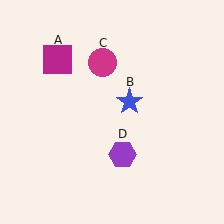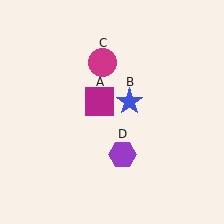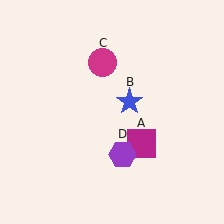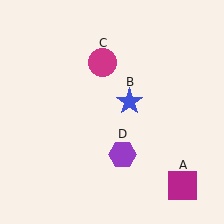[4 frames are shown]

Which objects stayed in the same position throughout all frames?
Blue star (object B) and magenta circle (object C) and purple hexagon (object D) remained stationary.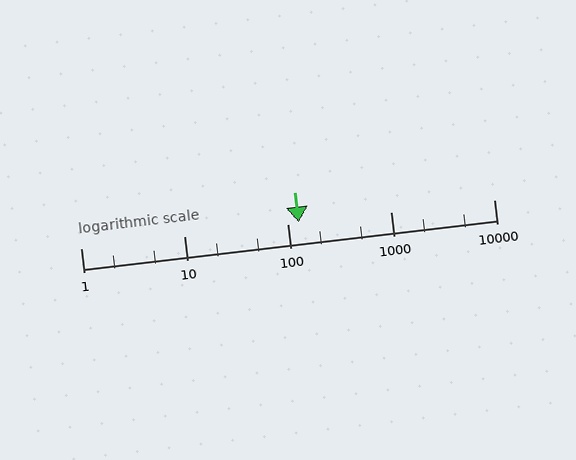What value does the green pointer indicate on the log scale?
The pointer indicates approximately 130.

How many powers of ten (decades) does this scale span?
The scale spans 4 decades, from 1 to 10000.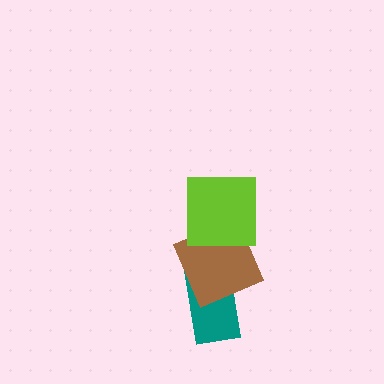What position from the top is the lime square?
The lime square is 1st from the top.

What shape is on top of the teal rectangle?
The brown square is on top of the teal rectangle.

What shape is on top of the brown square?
The lime square is on top of the brown square.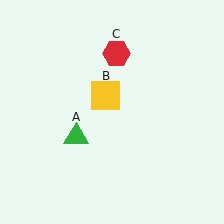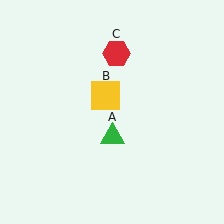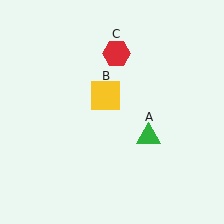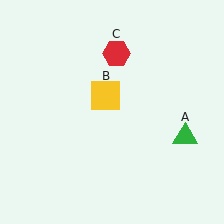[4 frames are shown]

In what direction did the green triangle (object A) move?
The green triangle (object A) moved right.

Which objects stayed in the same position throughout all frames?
Yellow square (object B) and red hexagon (object C) remained stationary.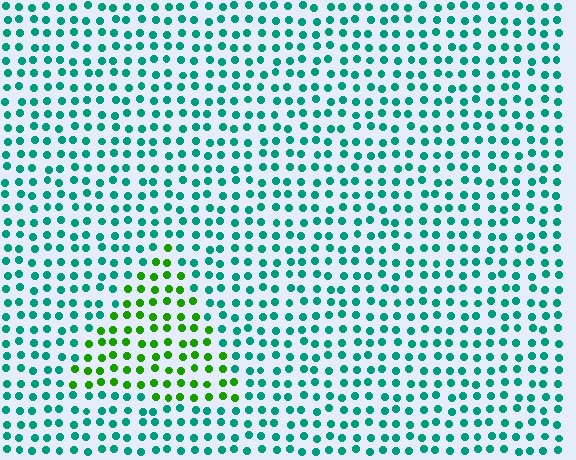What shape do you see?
I see a triangle.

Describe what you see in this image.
The image is filled with small teal elements in a uniform arrangement. A triangle-shaped region is visible where the elements are tinted to a slightly different hue, forming a subtle color boundary.